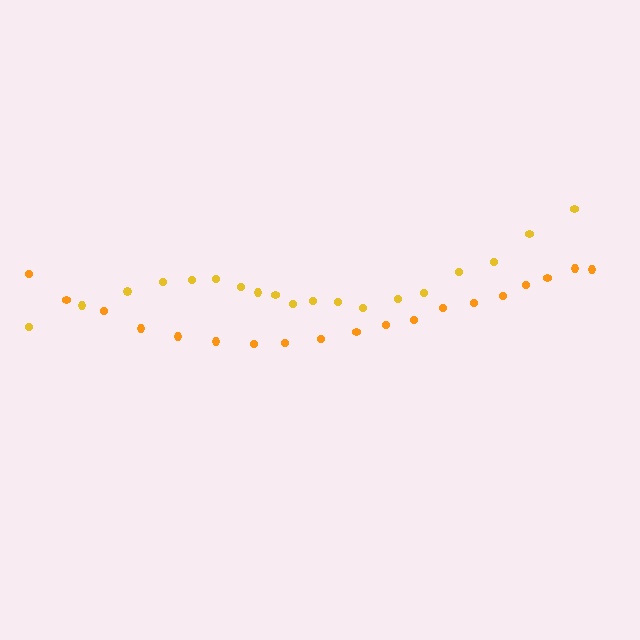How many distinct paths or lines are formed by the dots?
There are 2 distinct paths.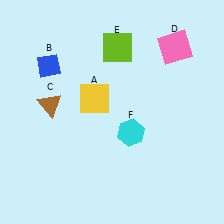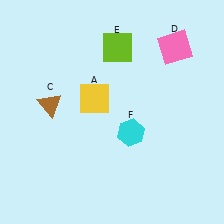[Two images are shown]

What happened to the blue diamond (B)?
The blue diamond (B) was removed in Image 2. It was in the top-left area of Image 1.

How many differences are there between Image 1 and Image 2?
There is 1 difference between the two images.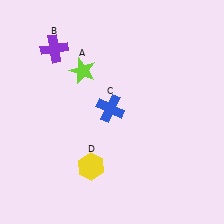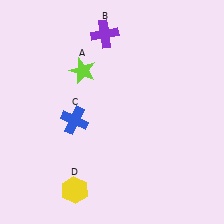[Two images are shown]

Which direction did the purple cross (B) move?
The purple cross (B) moved right.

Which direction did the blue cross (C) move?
The blue cross (C) moved left.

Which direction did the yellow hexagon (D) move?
The yellow hexagon (D) moved down.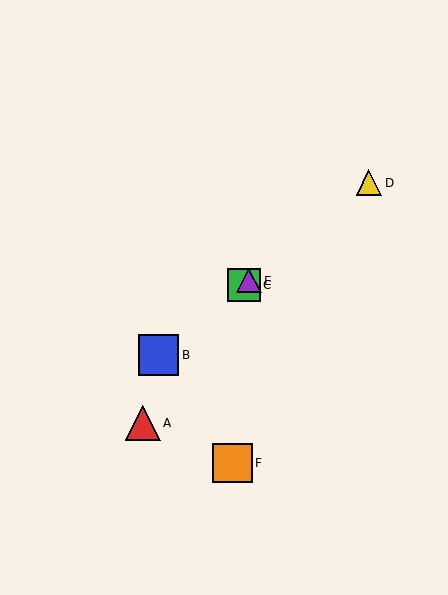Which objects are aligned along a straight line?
Objects B, C, D, E are aligned along a straight line.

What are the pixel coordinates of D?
Object D is at (369, 183).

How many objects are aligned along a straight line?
4 objects (B, C, D, E) are aligned along a straight line.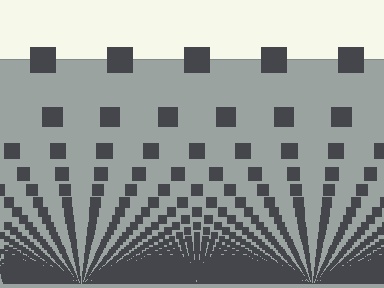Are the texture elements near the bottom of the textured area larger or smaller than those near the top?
Smaller. The gradient is inverted — elements near the bottom are smaller and denser.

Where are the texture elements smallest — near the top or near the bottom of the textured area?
Near the bottom.